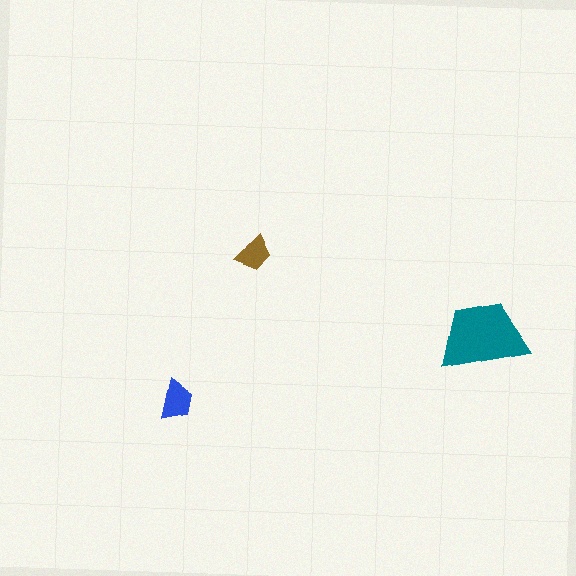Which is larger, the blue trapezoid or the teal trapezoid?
The teal one.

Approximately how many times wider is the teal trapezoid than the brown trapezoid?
About 2.5 times wider.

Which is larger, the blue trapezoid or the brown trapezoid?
The blue one.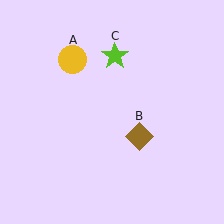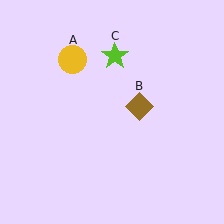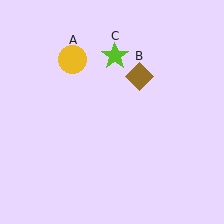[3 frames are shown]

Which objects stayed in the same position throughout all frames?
Yellow circle (object A) and lime star (object C) remained stationary.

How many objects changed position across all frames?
1 object changed position: brown diamond (object B).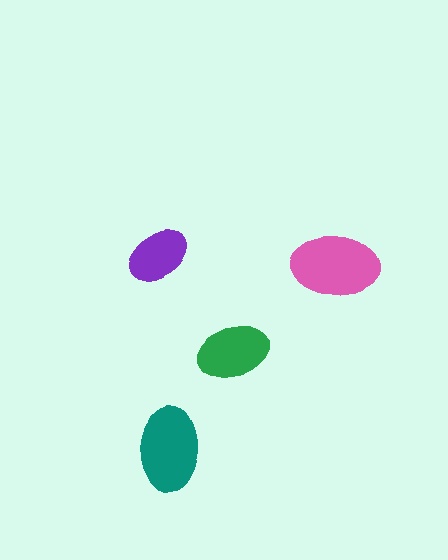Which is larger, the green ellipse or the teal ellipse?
The teal one.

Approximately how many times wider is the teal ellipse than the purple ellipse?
About 1.5 times wider.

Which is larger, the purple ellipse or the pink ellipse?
The pink one.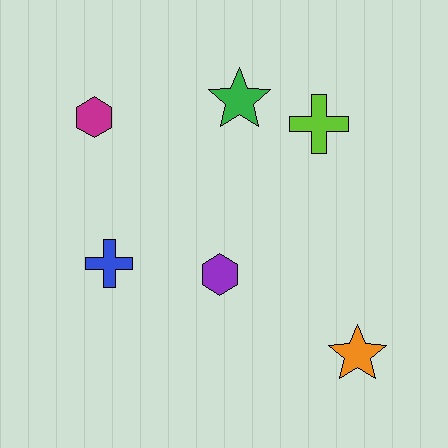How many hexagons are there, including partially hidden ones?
There are 2 hexagons.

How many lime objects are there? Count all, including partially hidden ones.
There is 1 lime object.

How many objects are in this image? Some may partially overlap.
There are 6 objects.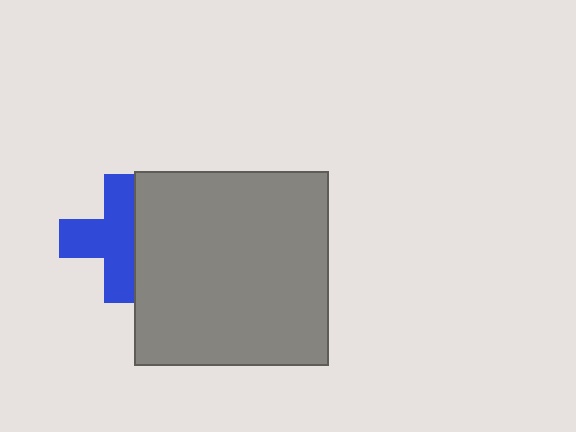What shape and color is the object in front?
The object in front is a gray square.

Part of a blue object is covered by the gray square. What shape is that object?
It is a cross.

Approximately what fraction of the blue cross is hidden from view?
Roughly 35% of the blue cross is hidden behind the gray square.